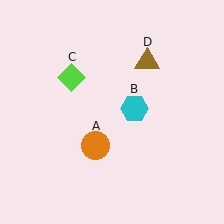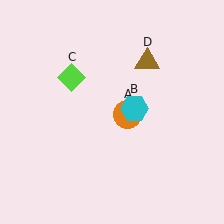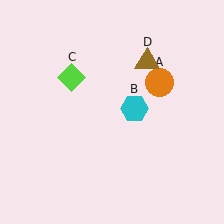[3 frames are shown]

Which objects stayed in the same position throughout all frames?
Cyan hexagon (object B) and lime diamond (object C) and brown triangle (object D) remained stationary.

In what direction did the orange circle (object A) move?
The orange circle (object A) moved up and to the right.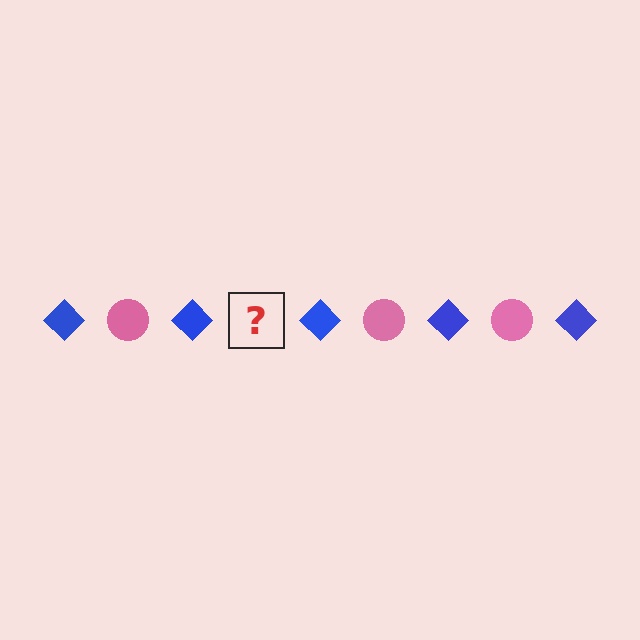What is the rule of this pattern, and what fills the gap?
The rule is that the pattern alternates between blue diamond and pink circle. The gap should be filled with a pink circle.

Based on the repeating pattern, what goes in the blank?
The blank should be a pink circle.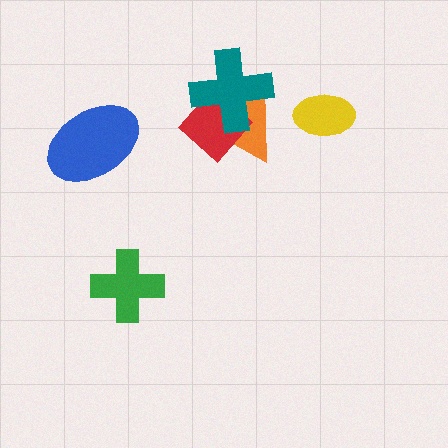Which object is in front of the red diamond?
The teal cross is in front of the red diamond.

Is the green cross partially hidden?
No, no other shape covers it.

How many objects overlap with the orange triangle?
2 objects overlap with the orange triangle.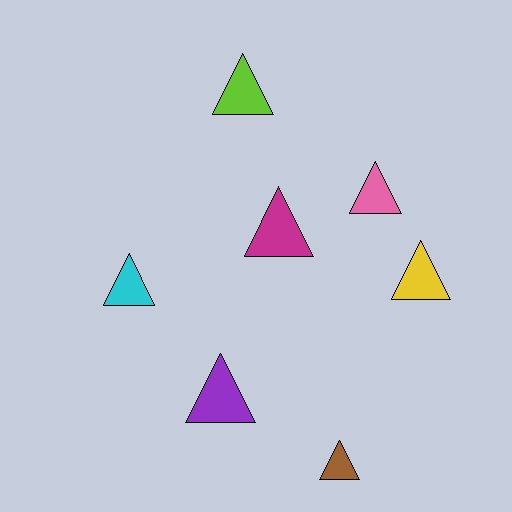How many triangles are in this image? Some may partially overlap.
There are 7 triangles.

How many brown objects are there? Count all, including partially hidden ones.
There is 1 brown object.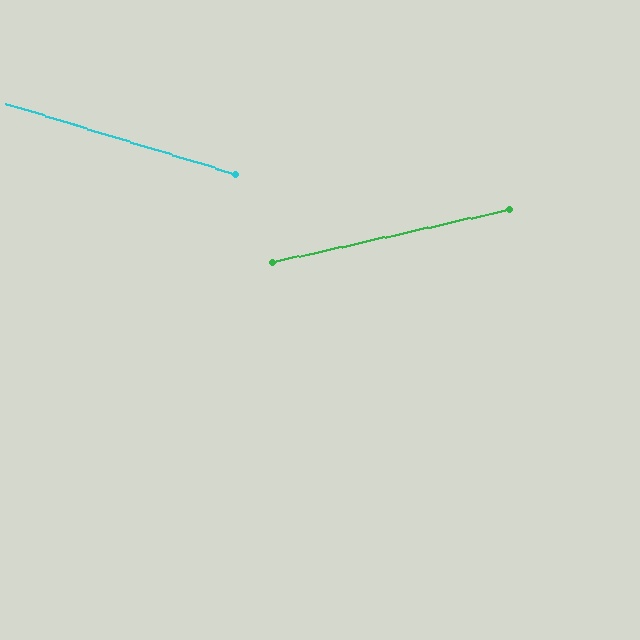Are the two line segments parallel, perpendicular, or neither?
Neither parallel nor perpendicular — they differ by about 30°.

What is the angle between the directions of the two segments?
Approximately 30 degrees.